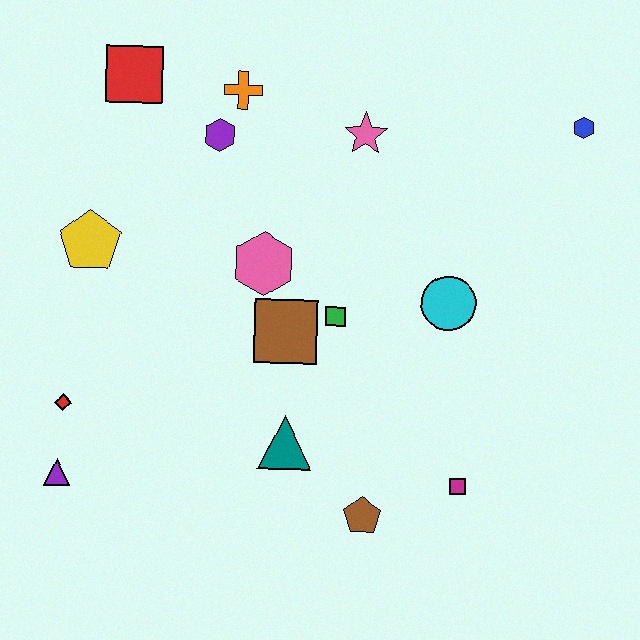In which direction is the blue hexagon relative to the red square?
The blue hexagon is to the right of the red square.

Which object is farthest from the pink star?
The purple triangle is farthest from the pink star.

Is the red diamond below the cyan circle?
Yes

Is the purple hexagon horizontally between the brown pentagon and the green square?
No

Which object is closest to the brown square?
The green square is closest to the brown square.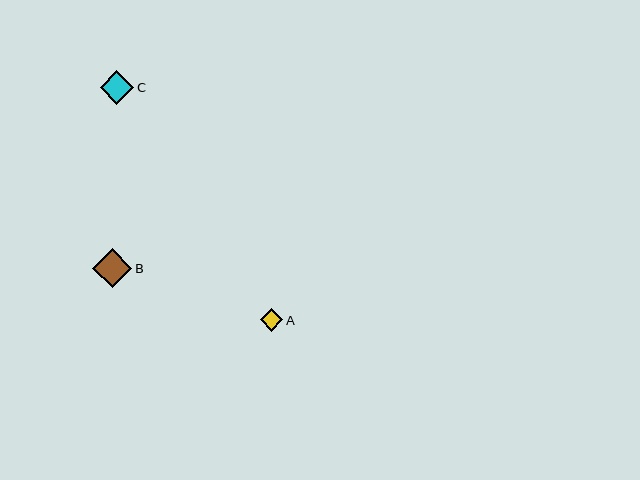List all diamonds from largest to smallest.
From largest to smallest: B, C, A.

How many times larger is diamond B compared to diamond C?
Diamond B is approximately 1.1 times the size of diamond C.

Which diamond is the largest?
Diamond B is the largest with a size of approximately 39 pixels.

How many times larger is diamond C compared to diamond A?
Diamond C is approximately 1.5 times the size of diamond A.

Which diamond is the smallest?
Diamond A is the smallest with a size of approximately 22 pixels.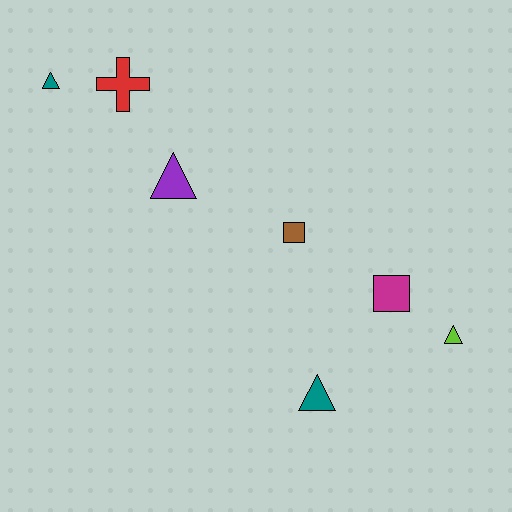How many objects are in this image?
There are 7 objects.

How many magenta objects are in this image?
There is 1 magenta object.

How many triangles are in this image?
There are 4 triangles.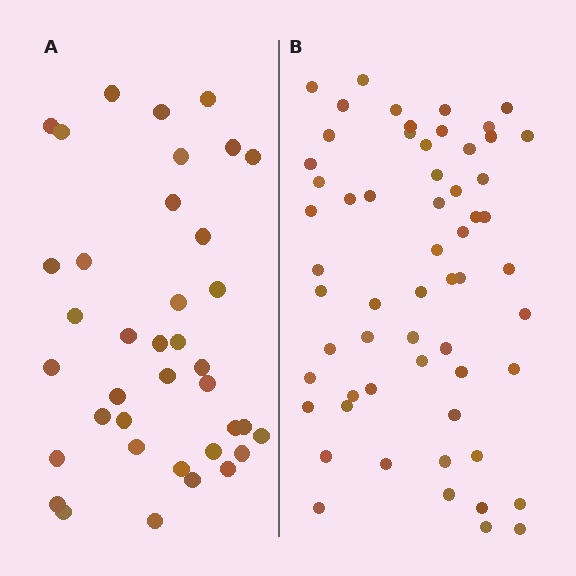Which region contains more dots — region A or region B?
Region B (the right region) has more dots.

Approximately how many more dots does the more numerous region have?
Region B has approximately 20 more dots than region A.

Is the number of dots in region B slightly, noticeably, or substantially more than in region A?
Region B has substantially more. The ratio is roughly 1.6 to 1.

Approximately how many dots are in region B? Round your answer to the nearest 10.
About 60 dots. (The exact count is 59, which rounds to 60.)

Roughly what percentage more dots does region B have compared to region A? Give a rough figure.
About 55% more.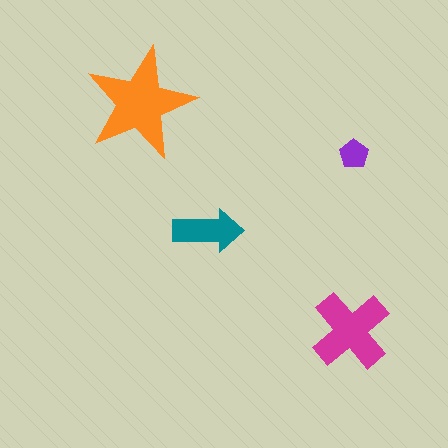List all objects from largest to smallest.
The orange star, the magenta cross, the teal arrow, the purple pentagon.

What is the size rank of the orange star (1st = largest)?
1st.